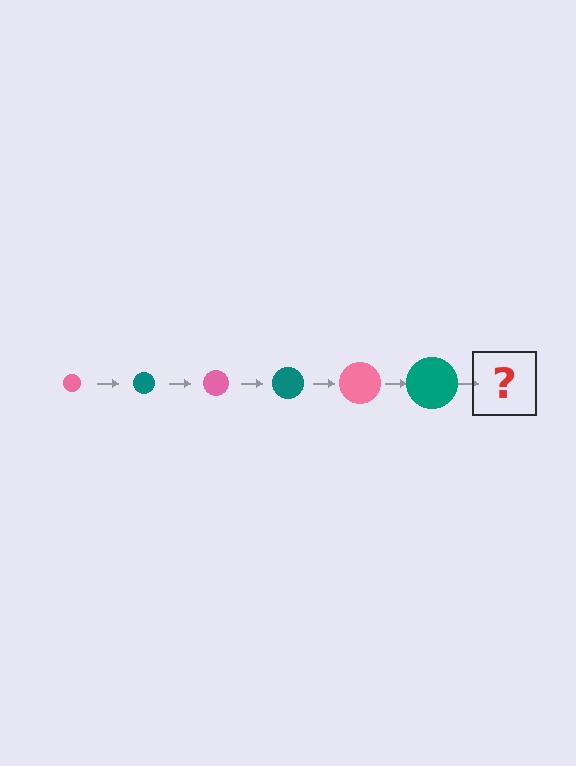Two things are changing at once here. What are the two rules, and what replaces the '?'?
The two rules are that the circle grows larger each step and the color cycles through pink and teal. The '?' should be a pink circle, larger than the previous one.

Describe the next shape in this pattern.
It should be a pink circle, larger than the previous one.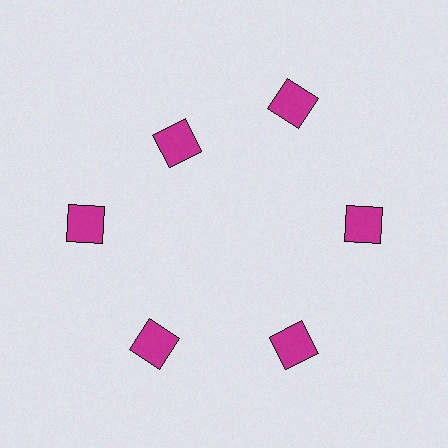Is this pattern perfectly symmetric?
No. The 6 magenta squares are arranged in a ring, but one element near the 11 o'clock position is pulled inward toward the center, breaking the 6-fold rotational symmetry.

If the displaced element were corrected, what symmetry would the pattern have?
It would have 6-fold rotational symmetry — the pattern would map onto itself every 60 degrees.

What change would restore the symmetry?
The symmetry would be restored by moving it outward, back onto the ring so that all 6 squares sit at equal angles and equal distance from the center.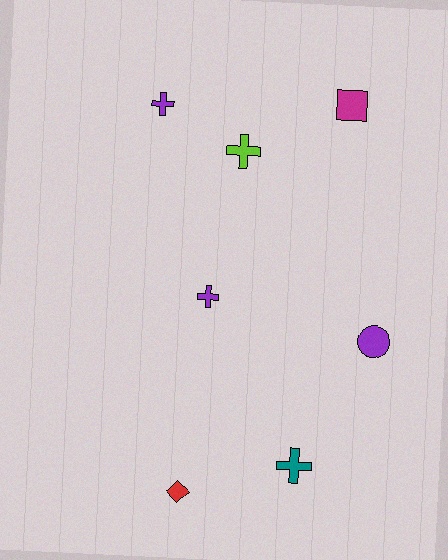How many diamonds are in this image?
There is 1 diamond.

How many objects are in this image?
There are 7 objects.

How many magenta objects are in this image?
There is 1 magenta object.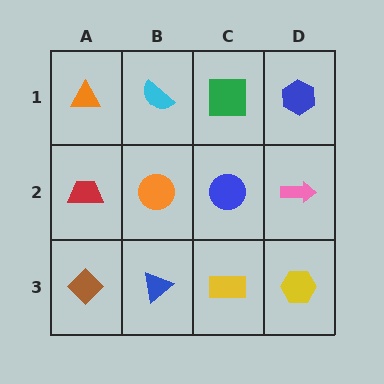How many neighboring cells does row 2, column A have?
3.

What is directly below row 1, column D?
A pink arrow.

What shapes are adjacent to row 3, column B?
An orange circle (row 2, column B), a brown diamond (row 3, column A), a yellow rectangle (row 3, column C).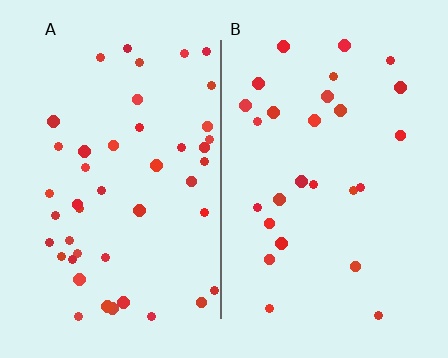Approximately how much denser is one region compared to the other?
Approximately 1.6× — region A over region B.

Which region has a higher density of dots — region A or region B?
A (the left).